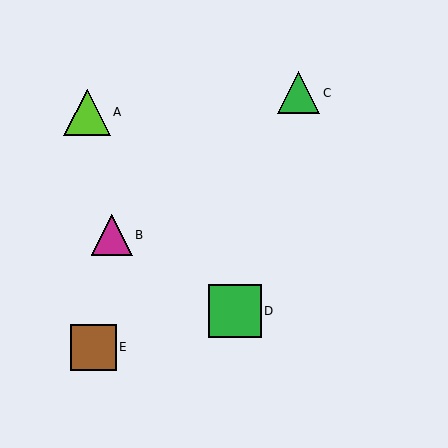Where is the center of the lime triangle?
The center of the lime triangle is at (87, 112).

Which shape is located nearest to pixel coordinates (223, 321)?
The green square (labeled D) at (235, 311) is nearest to that location.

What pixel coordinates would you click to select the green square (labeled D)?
Click at (235, 311) to select the green square D.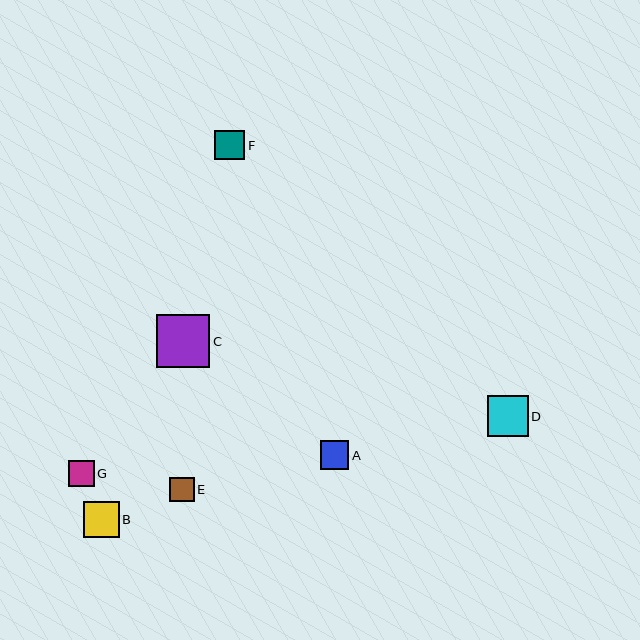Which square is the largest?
Square C is the largest with a size of approximately 53 pixels.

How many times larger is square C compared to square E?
Square C is approximately 2.2 times the size of square E.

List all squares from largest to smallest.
From largest to smallest: C, D, B, F, A, G, E.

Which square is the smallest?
Square E is the smallest with a size of approximately 24 pixels.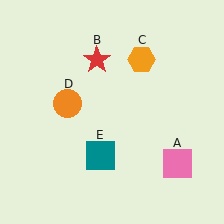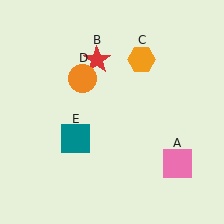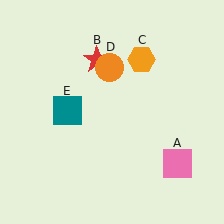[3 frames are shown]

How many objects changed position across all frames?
2 objects changed position: orange circle (object D), teal square (object E).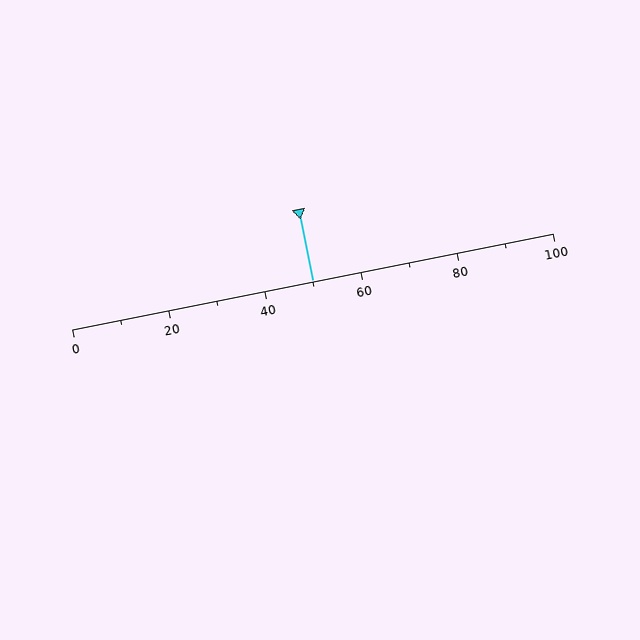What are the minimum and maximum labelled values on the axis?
The axis runs from 0 to 100.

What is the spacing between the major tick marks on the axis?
The major ticks are spaced 20 apart.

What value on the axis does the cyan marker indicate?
The marker indicates approximately 50.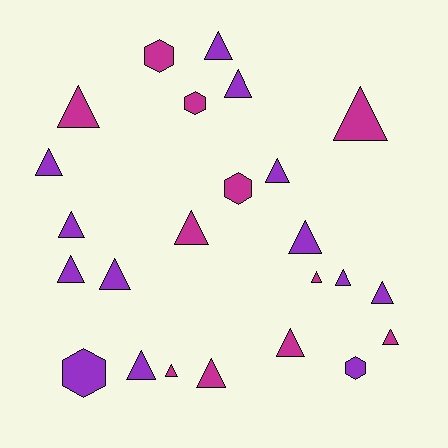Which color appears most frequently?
Purple, with 13 objects.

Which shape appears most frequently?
Triangle, with 19 objects.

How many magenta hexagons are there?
There are 3 magenta hexagons.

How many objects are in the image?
There are 24 objects.